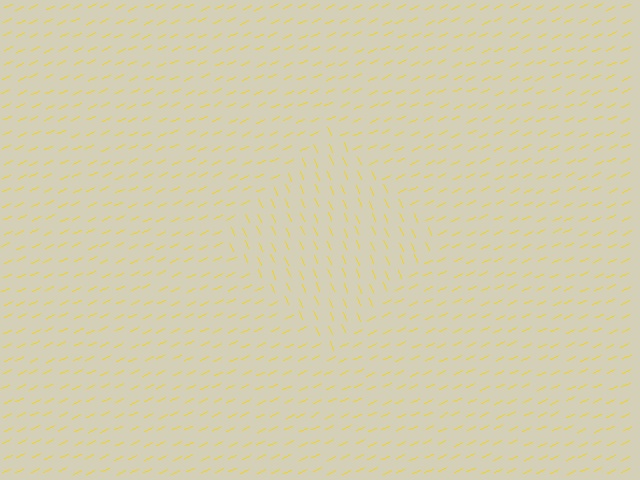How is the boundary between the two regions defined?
The boundary is defined purely by a change in line orientation (approximately 88 degrees difference). All lines are the same color and thickness.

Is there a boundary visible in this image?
Yes, there is a texture boundary formed by a change in line orientation.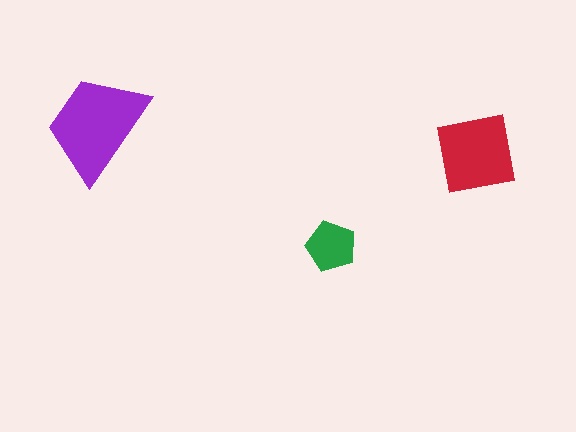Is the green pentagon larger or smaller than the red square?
Smaller.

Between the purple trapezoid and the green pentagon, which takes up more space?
The purple trapezoid.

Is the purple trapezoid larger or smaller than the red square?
Larger.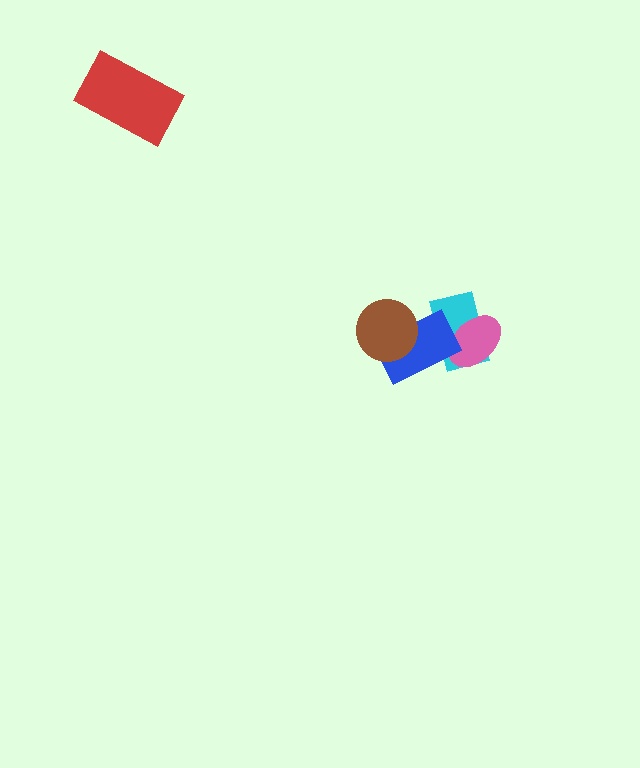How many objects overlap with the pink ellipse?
2 objects overlap with the pink ellipse.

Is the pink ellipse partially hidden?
Yes, it is partially covered by another shape.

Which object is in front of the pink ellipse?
The blue rectangle is in front of the pink ellipse.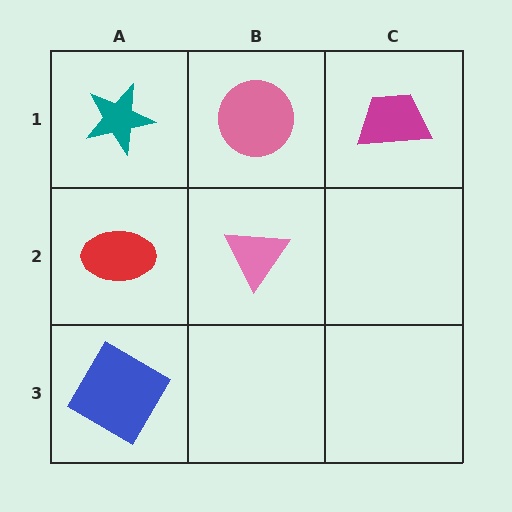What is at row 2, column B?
A pink triangle.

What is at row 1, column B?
A pink circle.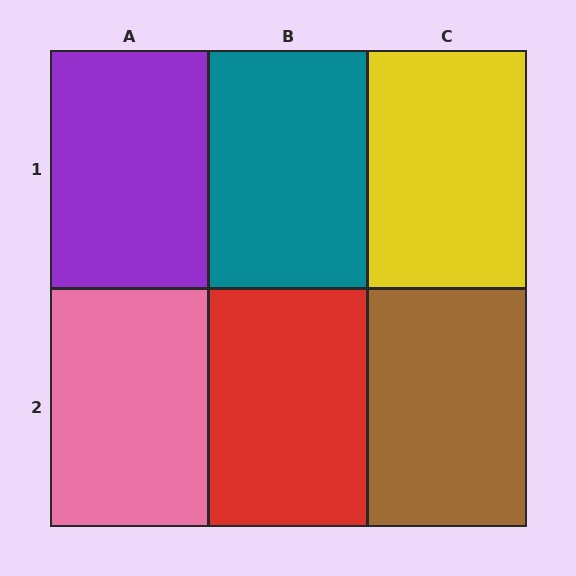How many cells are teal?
1 cell is teal.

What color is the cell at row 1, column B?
Teal.